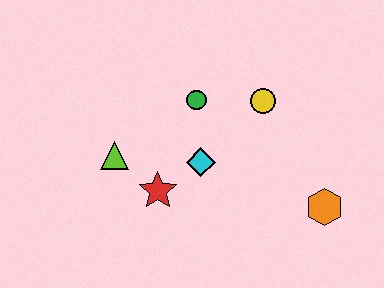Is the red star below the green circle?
Yes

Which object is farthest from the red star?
The orange hexagon is farthest from the red star.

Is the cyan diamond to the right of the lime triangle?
Yes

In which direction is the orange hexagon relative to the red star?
The orange hexagon is to the right of the red star.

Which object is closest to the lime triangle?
The red star is closest to the lime triangle.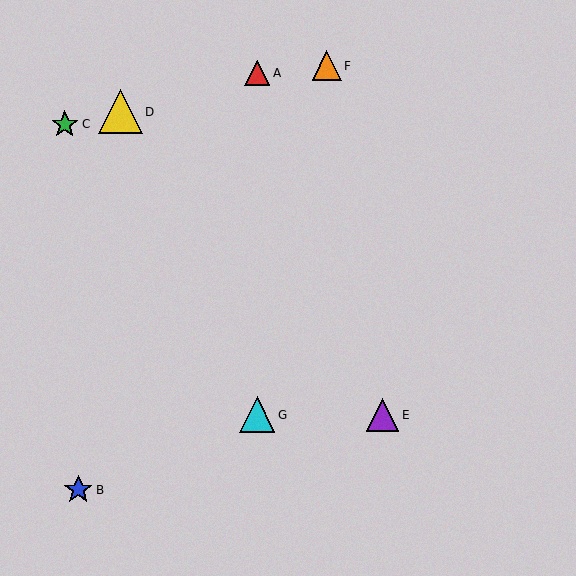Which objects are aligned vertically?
Objects A, G are aligned vertically.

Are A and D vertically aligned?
No, A is at x≈257 and D is at x≈121.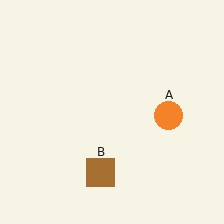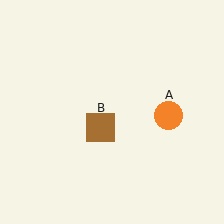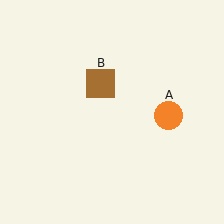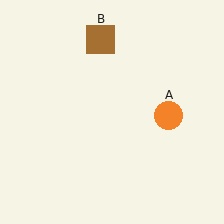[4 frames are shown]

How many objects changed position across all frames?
1 object changed position: brown square (object B).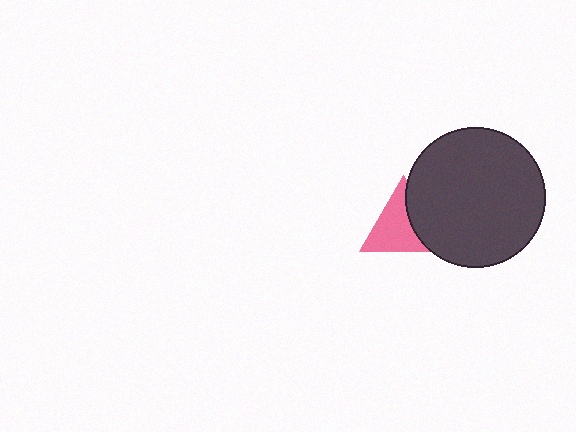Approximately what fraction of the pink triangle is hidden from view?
Roughly 34% of the pink triangle is hidden behind the dark gray circle.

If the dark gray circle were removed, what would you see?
You would see the complete pink triangle.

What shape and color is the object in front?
The object in front is a dark gray circle.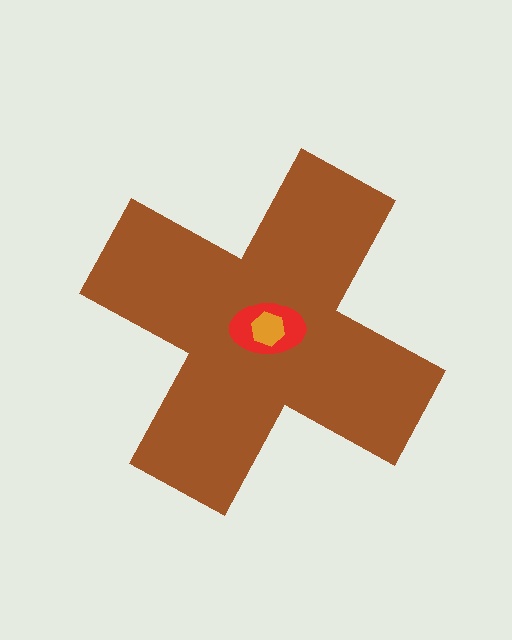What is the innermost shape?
The orange hexagon.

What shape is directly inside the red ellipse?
The orange hexagon.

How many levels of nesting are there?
3.